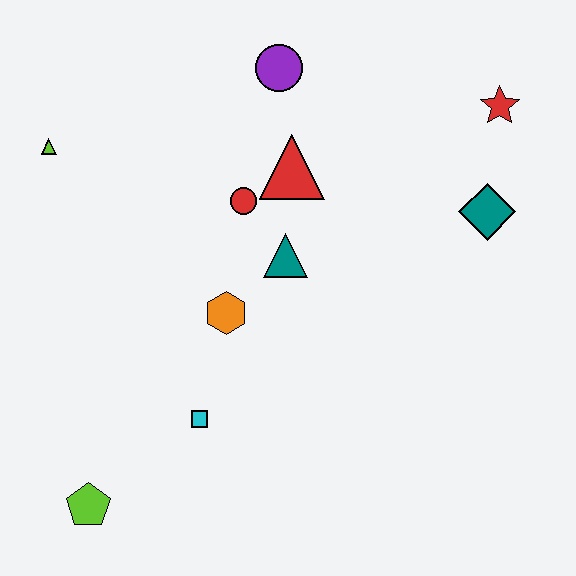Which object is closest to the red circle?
The red triangle is closest to the red circle.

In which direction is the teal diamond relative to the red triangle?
The teal diamond is to the right of the red triangle.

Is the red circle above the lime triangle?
No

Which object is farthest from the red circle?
The lime pentagon is farthest from the red circle.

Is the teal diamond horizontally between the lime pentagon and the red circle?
No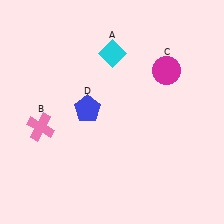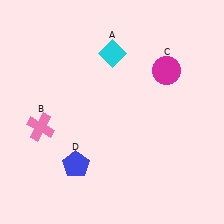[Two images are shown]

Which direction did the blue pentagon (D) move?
The blue pentagon (D) moved down.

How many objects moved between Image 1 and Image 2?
1 object moved between the two images.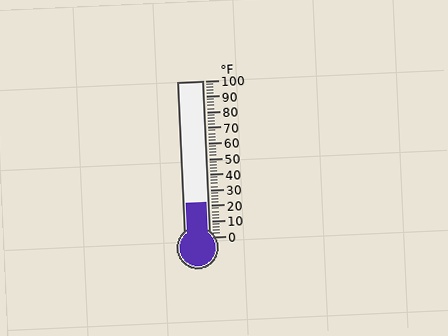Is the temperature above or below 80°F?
The temperature is below 80°F.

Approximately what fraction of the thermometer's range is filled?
The thermometer is filled to approximately 20% of its range.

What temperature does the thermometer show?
The thermometer shows approximately 22°F.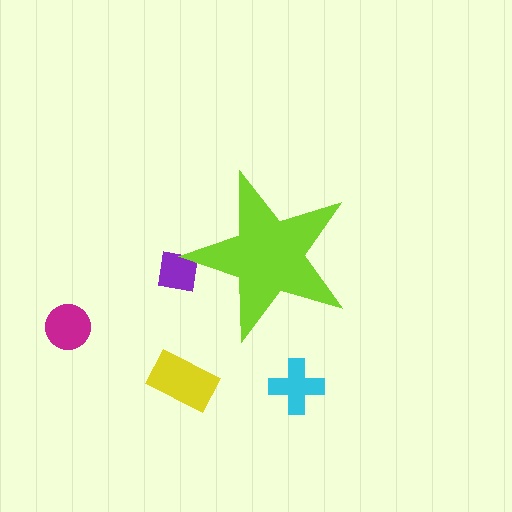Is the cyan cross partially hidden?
No, the cyan cross is fully visible.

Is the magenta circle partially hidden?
No, the magenta circle is fully visible.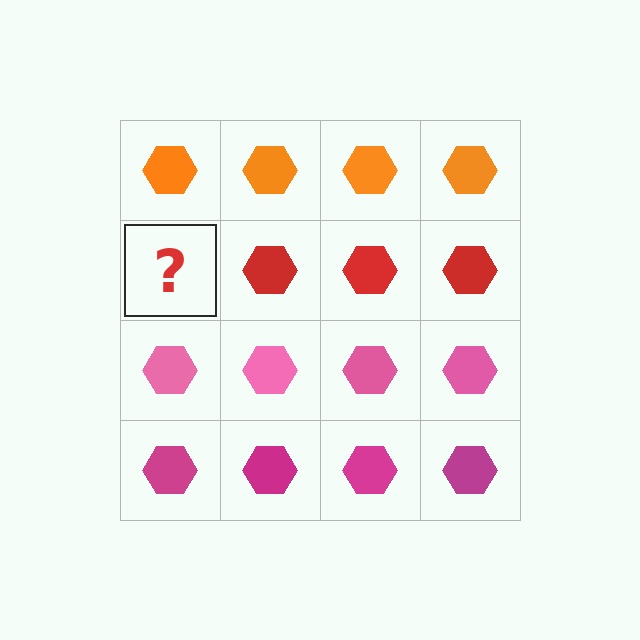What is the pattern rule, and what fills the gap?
The rule is that each row has a consistent color. The gap should be filled with a red hexagon.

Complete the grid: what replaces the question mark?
The question mark should be replaced with a red hexagon.